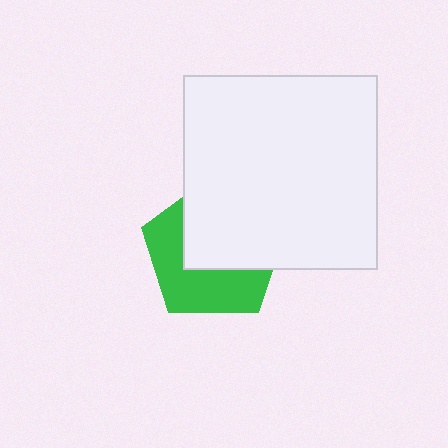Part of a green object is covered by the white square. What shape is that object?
It is a pentagon.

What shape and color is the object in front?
The object in front is a white square.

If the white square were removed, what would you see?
You would see the complete green pentagon.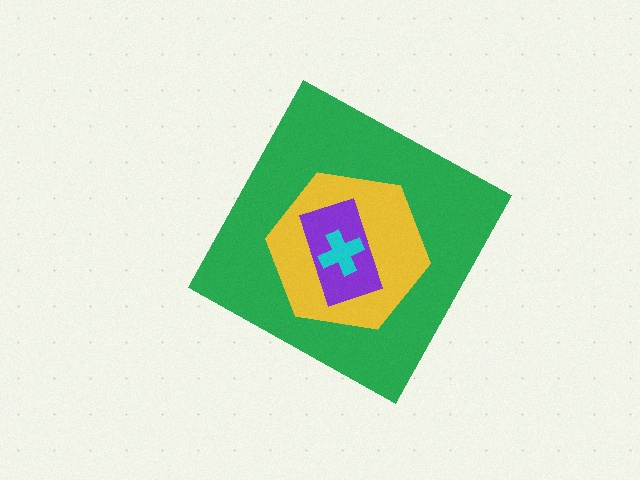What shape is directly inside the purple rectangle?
The cyan cross.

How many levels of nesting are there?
4.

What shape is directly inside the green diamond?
The yellow hexagon.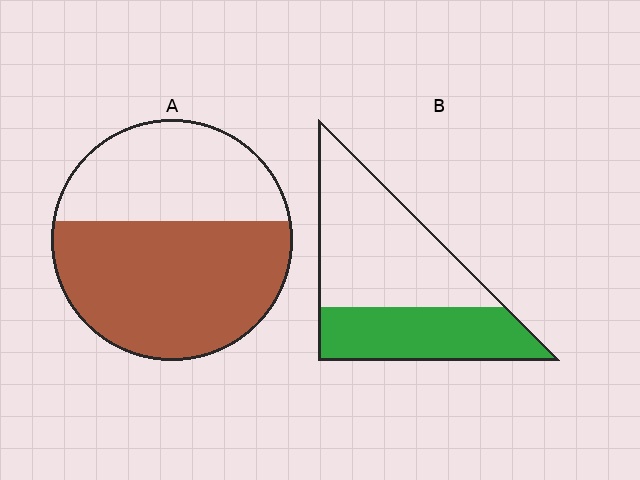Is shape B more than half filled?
No.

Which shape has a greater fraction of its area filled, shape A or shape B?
Shape A.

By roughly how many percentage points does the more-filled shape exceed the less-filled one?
By roughly 20 percentage points (A over B).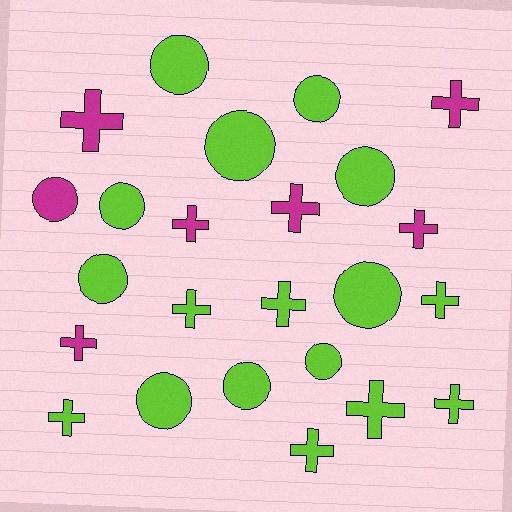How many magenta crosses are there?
There are 6 magenta crosses.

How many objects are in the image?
There are 24 objects.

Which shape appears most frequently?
Cross, with 13 objects.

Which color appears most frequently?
Lime, with 17 objects.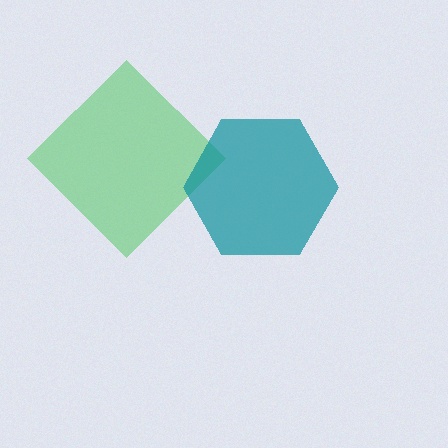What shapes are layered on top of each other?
The layered shapes are: a green diamond, a teal hexagon.